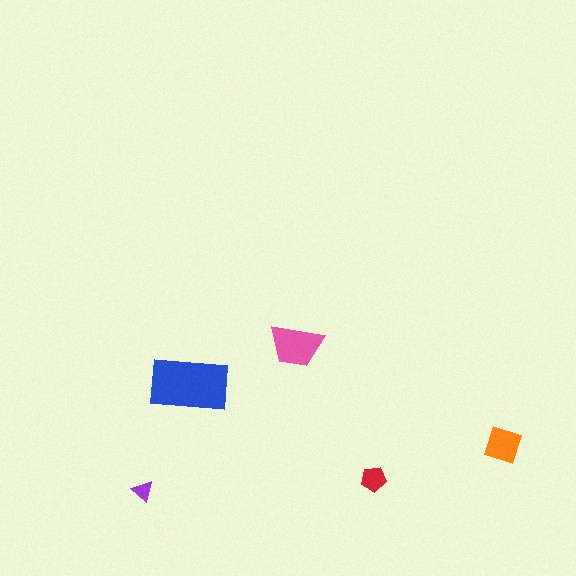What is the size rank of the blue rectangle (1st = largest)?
1st.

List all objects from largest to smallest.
The blue rectangle, the pink trapezoid, the orange diamond, the red pentagon, the purple triangle.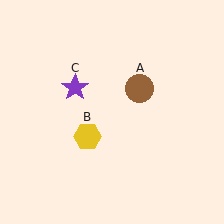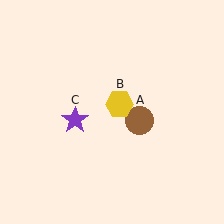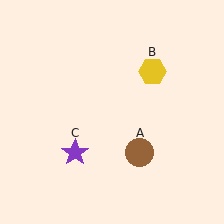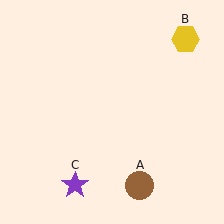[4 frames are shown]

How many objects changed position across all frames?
3 objects changed position: brown circle (object A), yellow hexagon (object B), purple star (object C).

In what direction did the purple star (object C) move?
The purple star (object C) moved down.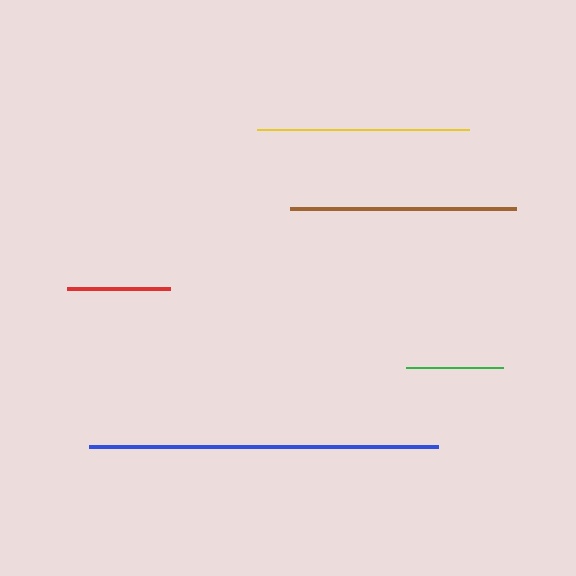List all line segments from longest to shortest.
From longest to shortest: blue, brown, yellow, red, green.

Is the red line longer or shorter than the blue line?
The blue line is longer than the red line.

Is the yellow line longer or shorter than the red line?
The yellow line is longer than the red line.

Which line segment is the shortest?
The green line is the shortest at approximately 97 pixels.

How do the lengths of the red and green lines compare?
The red and green lines are approximately the same length.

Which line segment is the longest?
The blue line is the longest at approximately 349 pixels.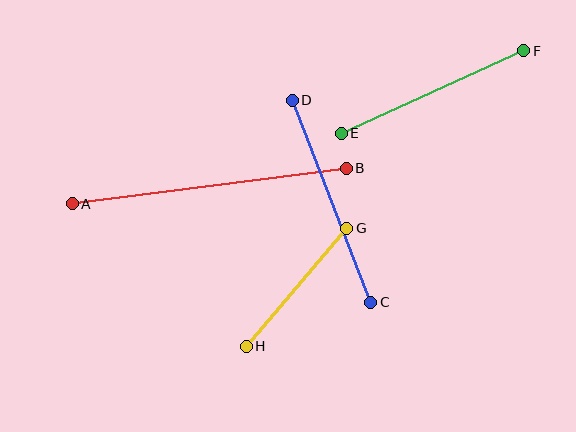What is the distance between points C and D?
The distance is approximately 217 pixels.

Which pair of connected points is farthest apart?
Points A and B are farthest apart.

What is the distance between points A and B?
The distance is approximately 276 pixels.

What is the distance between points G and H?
The distance is approximately 155 pixels.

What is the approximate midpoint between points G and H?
The midpoint is at approximately (296, 287) pixels.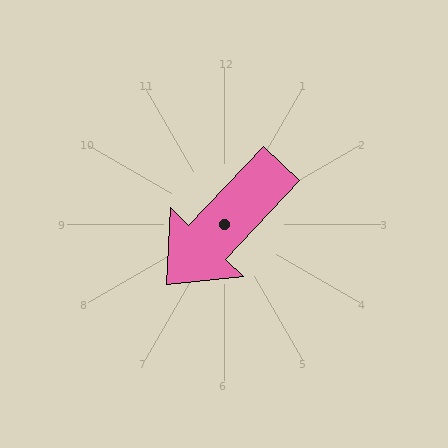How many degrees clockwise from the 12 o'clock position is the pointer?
Approximately 223 degrees.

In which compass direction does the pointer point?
Southwest.